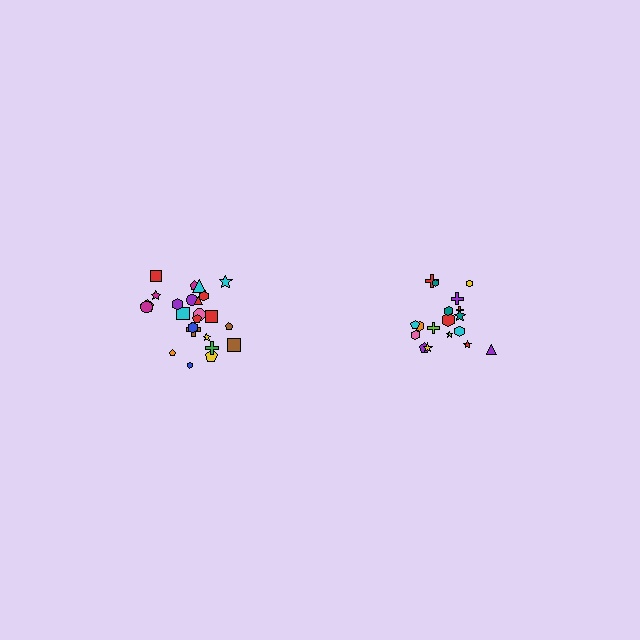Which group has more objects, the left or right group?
The left group.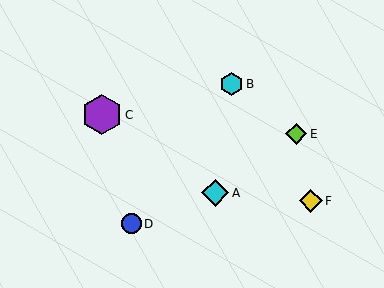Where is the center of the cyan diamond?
The center of the cyan diamond is at (215, 193).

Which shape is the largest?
The purple hexagon (labeled C) is the largest.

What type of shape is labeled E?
Shape E is a lime diamond.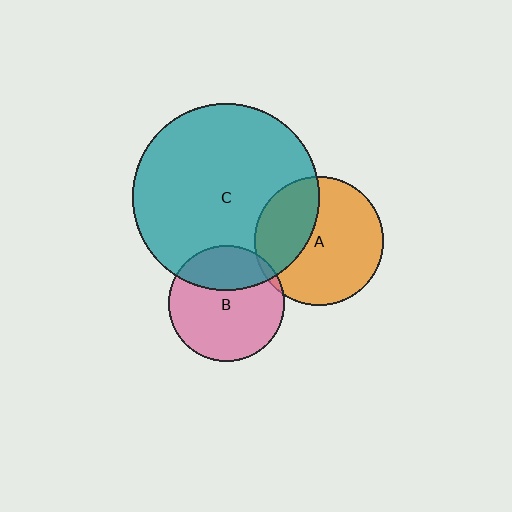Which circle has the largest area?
Circle C (teal).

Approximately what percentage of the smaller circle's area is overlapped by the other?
Approximately 35%.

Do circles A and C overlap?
Yes.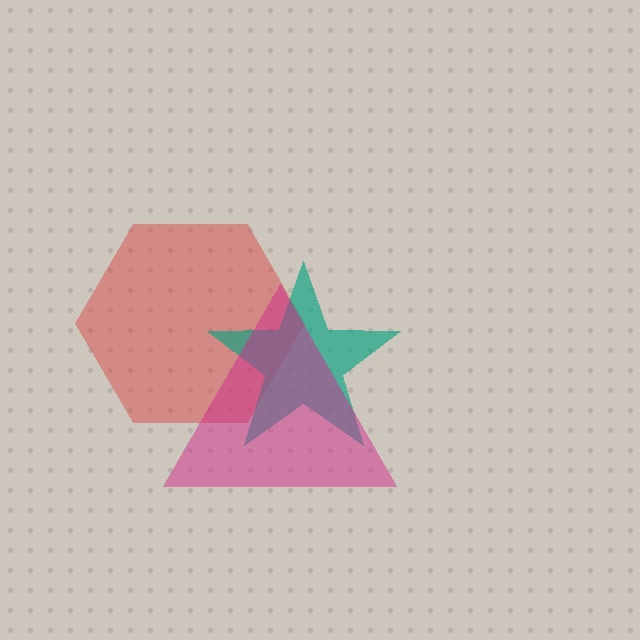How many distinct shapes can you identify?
There are 3 distinct shapes: a red hexagon, a teal star, a magenta triangle.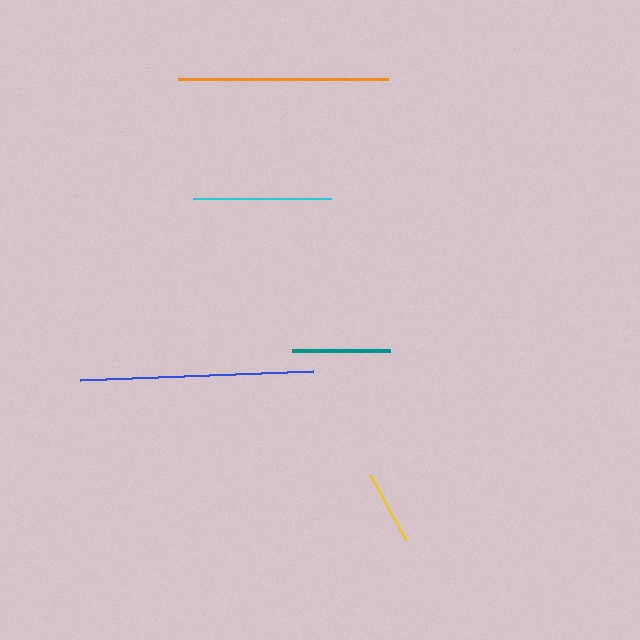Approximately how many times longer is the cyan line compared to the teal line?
The cyan line is approximately 1.4 times the length of the teal line.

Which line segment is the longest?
The blue line is the longest at approximately 233 pixels.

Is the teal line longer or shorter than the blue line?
The blue line is longer than the teal line.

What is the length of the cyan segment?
The cyan segment is approximately 138 pixels long.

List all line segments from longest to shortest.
From longest to shortest: blue, orange, cyan, teal, yellow.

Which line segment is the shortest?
The yellow line is the shortest at approximately 75 pixels.